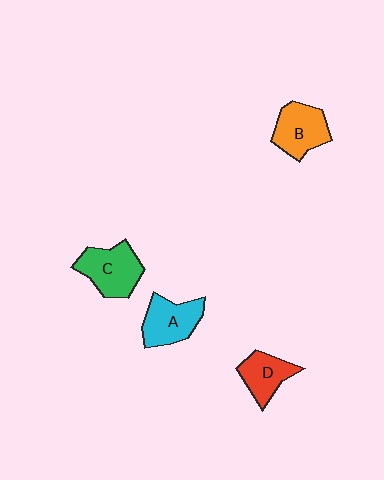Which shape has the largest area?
Shape C (green).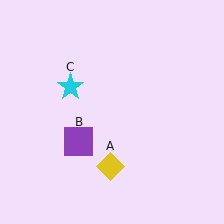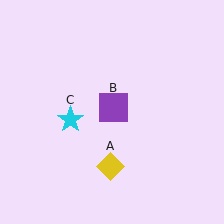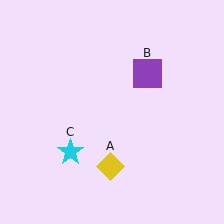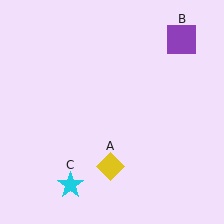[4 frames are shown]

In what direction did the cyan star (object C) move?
The cyan star (object C) moved down.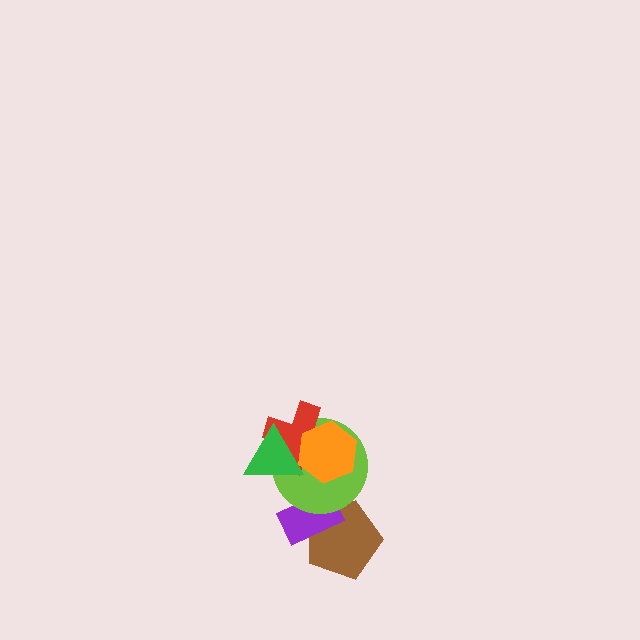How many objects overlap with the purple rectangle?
2 objects overlap with the purple rectangle.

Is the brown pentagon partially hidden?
Yes, it is partially covered by another shape.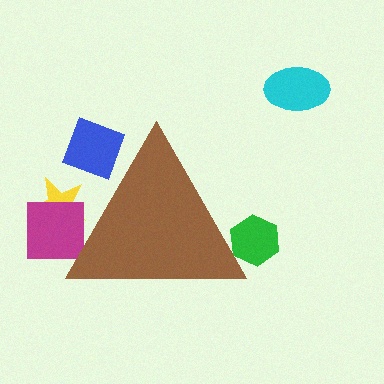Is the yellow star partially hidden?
Yes, the yellow star is partially hidden behind the brown triangle.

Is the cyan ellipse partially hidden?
No, the cyan ellipse is fully visible.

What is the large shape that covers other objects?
A brown triangle.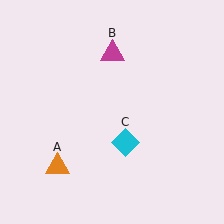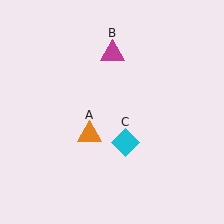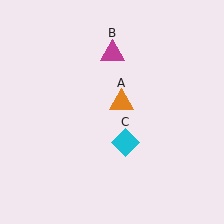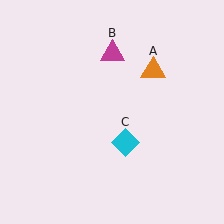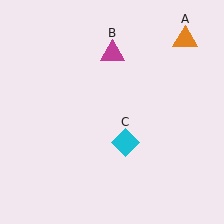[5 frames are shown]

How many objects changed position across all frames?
1 object changed position: orange triangle (object A).